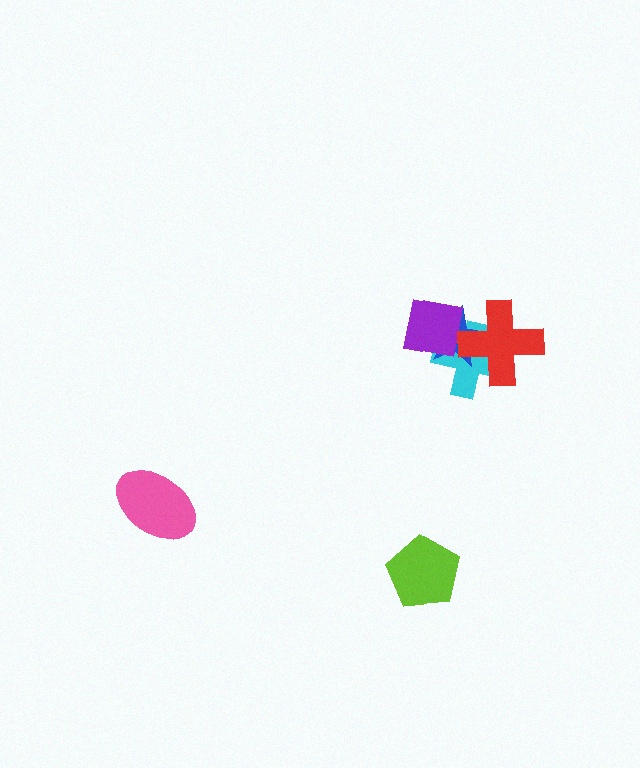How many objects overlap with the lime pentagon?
0 objects overlap with the lime pentagon.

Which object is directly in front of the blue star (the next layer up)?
The purple square is directly in front of the blue star.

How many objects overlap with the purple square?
2 objects overlap with the purple square.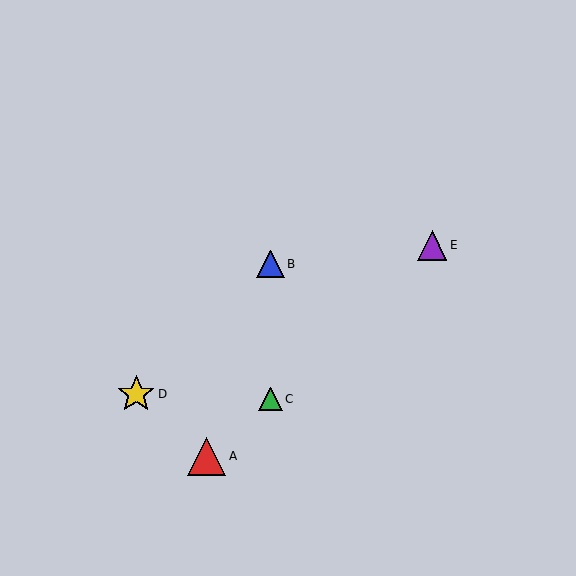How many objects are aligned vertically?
2 objects (B, C) are aligned vertically.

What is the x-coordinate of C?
Object C is at x≈270.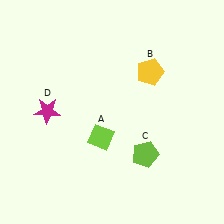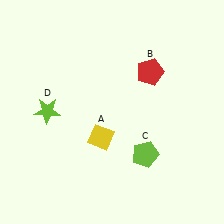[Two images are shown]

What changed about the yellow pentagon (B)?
In Image 1, B is yellow. In Image 2, it changed to red.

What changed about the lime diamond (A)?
In Image 1, A is lime. In Image 2, it changed to yellow.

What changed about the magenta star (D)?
In Image 1, D is magenta. In Image 2, it changed to lime.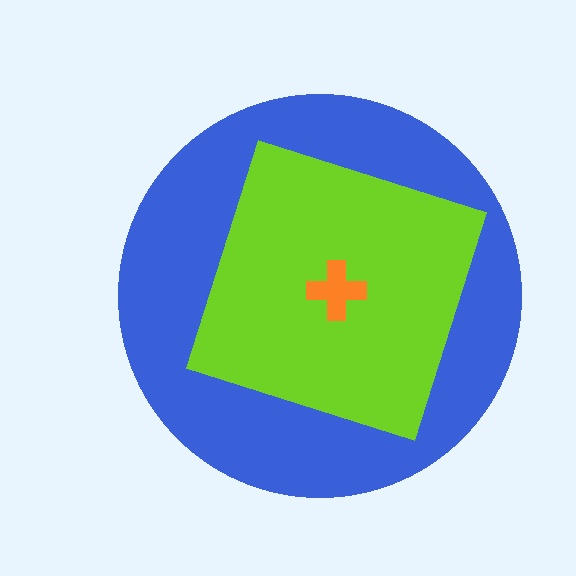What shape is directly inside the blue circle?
The lime square.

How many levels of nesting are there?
3.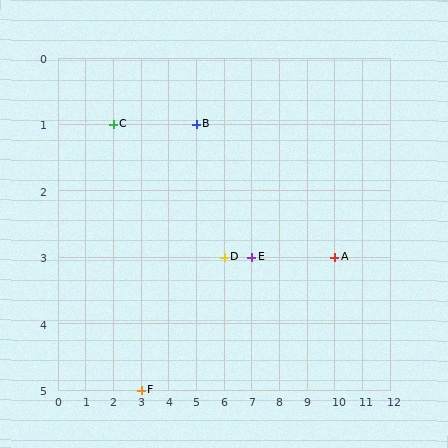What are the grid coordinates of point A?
Point A is at grid coordinates (10, 3).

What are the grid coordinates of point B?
Point B is at grid coordinates (5, 1).